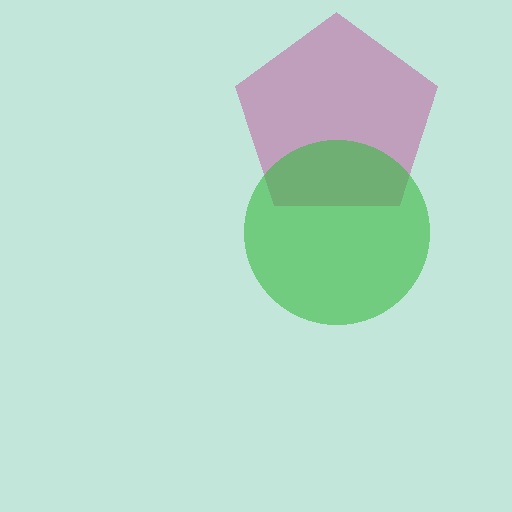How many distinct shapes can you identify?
There are 2 distinct shapes: a magenta pentagon, a green circle.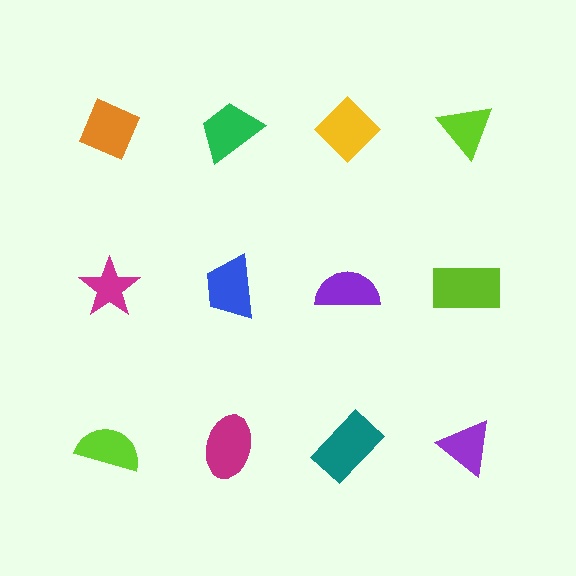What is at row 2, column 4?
A lime rectangle.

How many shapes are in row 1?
4 shapes.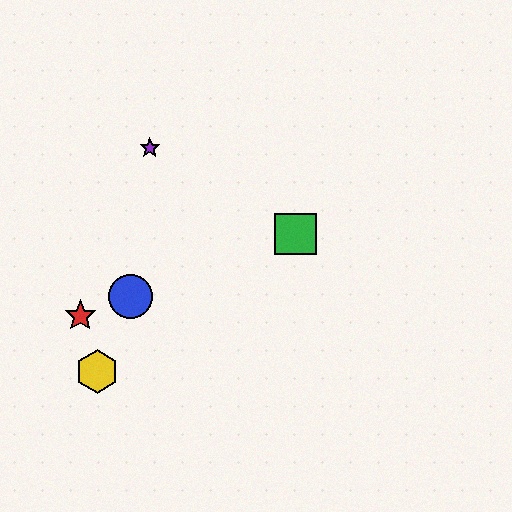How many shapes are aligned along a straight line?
3 shapes (the red star, the blue circle, the green square) are aligned along a straight line.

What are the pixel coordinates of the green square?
The green square is at (295, 234).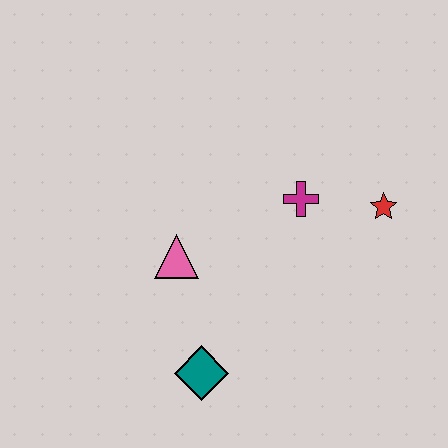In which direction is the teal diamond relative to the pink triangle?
The teal diamond is below the pink triangle.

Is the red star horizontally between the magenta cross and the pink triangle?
No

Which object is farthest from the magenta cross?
The teal diamond is farthest from the magenta cross.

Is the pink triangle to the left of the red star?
Yes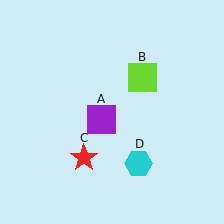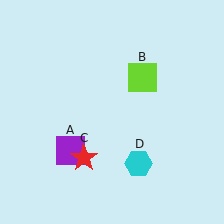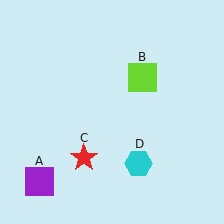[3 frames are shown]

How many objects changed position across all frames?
1 object changed position: purple square (object A).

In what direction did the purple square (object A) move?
The purple square (object A) moved down and to the left.